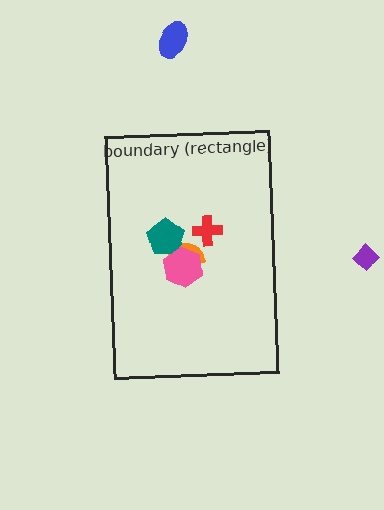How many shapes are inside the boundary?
4 inside, 2 outside.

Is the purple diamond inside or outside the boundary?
Outside.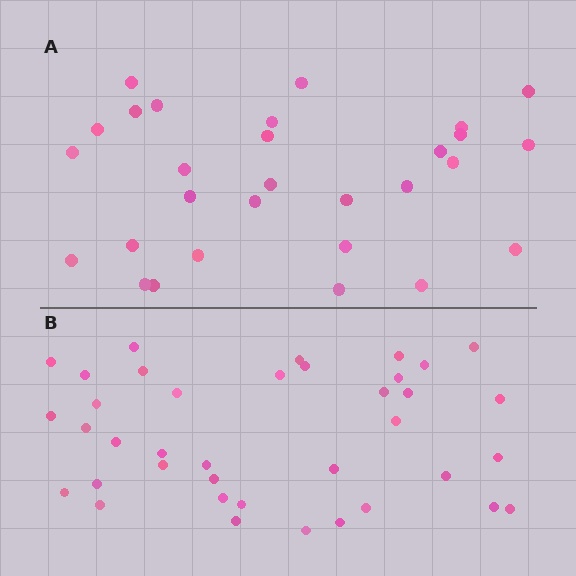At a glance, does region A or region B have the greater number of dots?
Region B (the bottom region) has more dots.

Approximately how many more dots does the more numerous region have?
Region B has roughly 8 or so more dots than region A.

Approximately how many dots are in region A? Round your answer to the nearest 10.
About 30 dots. (The exact count is 29, which rounds to 30.)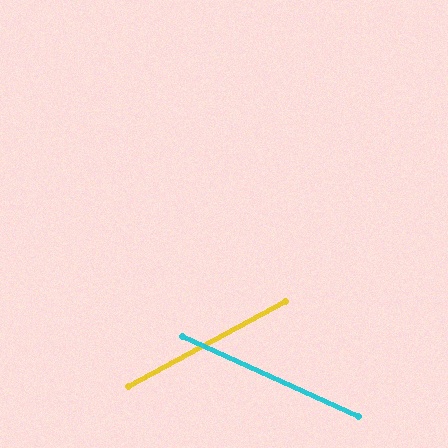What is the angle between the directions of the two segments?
Approximately 53 degrees.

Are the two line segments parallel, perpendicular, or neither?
Neither parallel nor perpendicular — they differ by about 53°.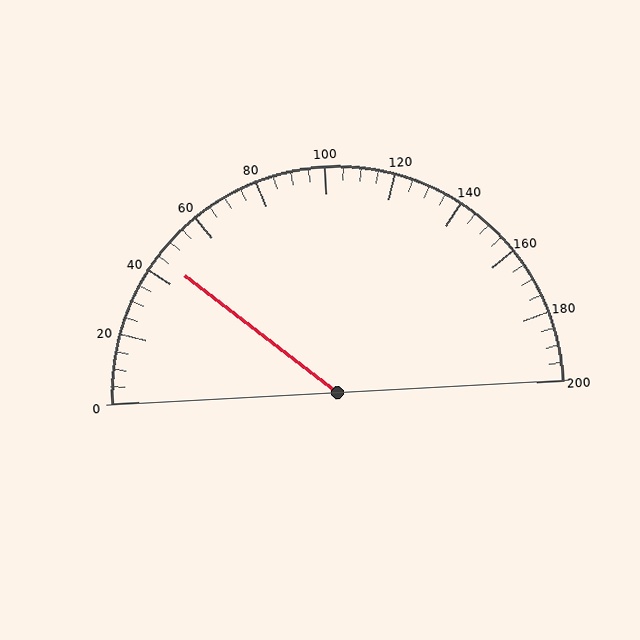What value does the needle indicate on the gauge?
The needle indicates approximately 45.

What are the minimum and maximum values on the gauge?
The gauge ranges from 0 to 200.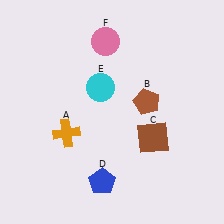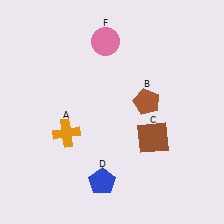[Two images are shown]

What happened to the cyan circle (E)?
The cyan circle (E) was removed in Image 2. It was in the top-left area of Image 1.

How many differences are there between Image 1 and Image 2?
There is 1 difference between the two images.